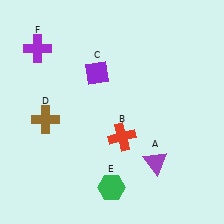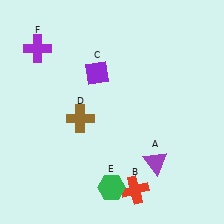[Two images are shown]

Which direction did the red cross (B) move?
The red cross (B) moved down.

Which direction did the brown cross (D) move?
The brown cross (D) moved right.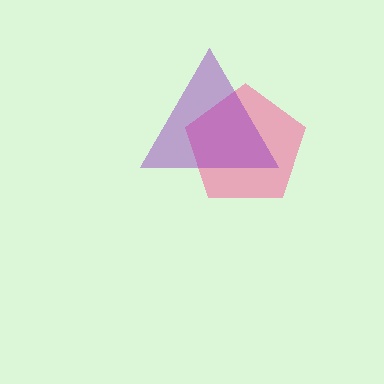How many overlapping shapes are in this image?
There are 2 overlapping shapes in the image.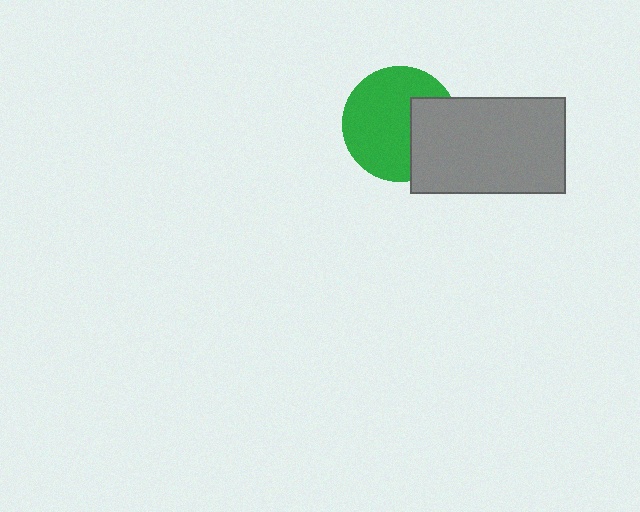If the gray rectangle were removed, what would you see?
You would see the complete green circle.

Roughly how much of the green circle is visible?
Most of it is visible (roughly 69%).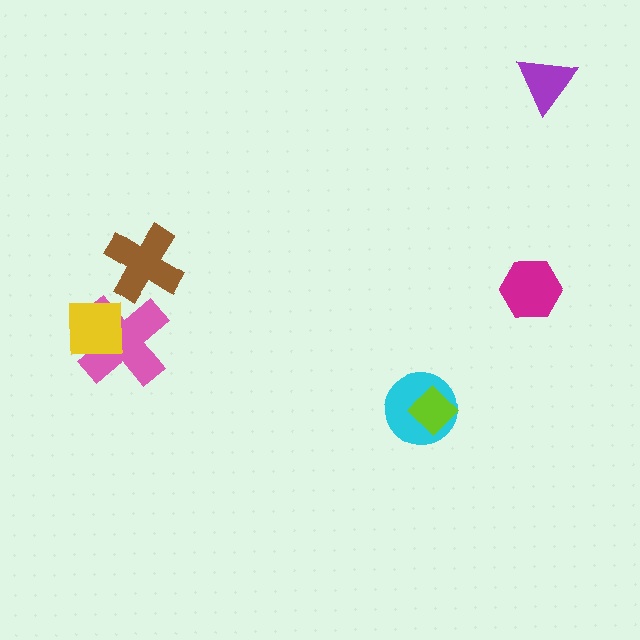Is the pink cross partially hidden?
Yes, it is partially covered by another shape.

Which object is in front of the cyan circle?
The lime diamond is in front of the cyan circle.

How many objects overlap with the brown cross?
0 objects overlap with the brown cross.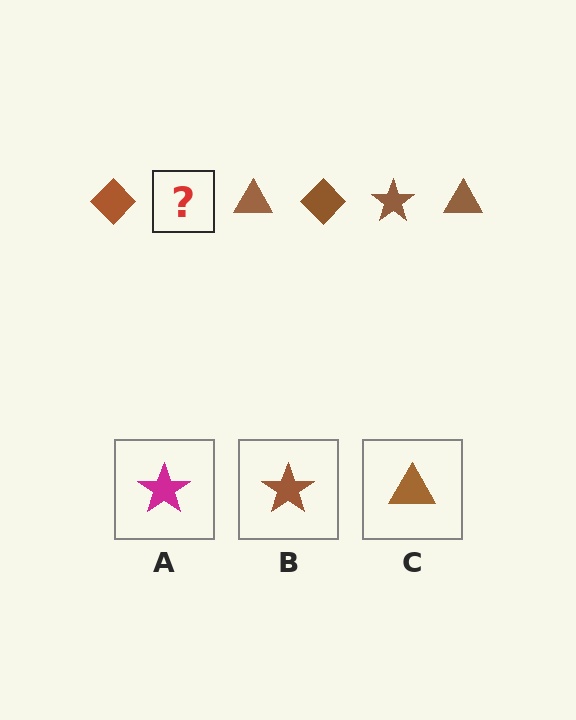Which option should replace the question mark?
Option B.